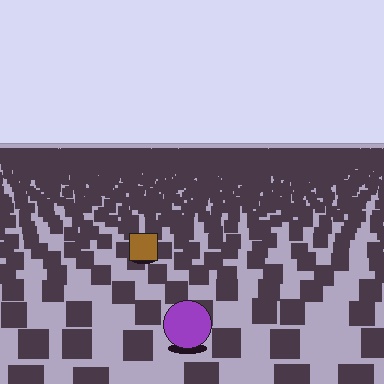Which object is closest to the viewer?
The purple circle is closest. The texture marks near it are larger and more spread out.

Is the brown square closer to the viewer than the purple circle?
No. The purple circle is closer — you can tell from the texture gradient: the ground texture is coarser near it.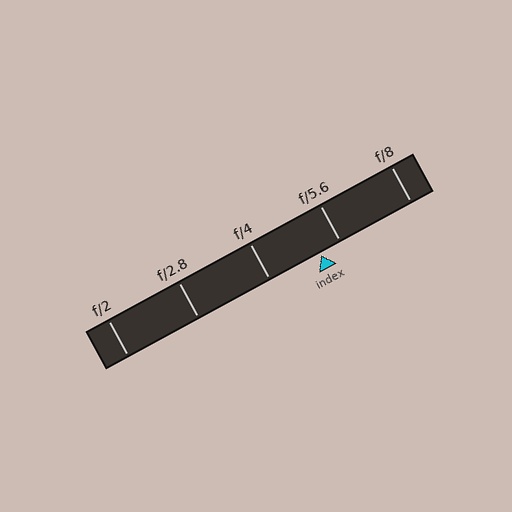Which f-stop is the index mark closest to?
The index mark is closest to f/5.6.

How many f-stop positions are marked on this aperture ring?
There are 5 f-stop positions marked.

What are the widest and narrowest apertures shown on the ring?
The widest aperture shown is f/2 and the narrowest is f/8.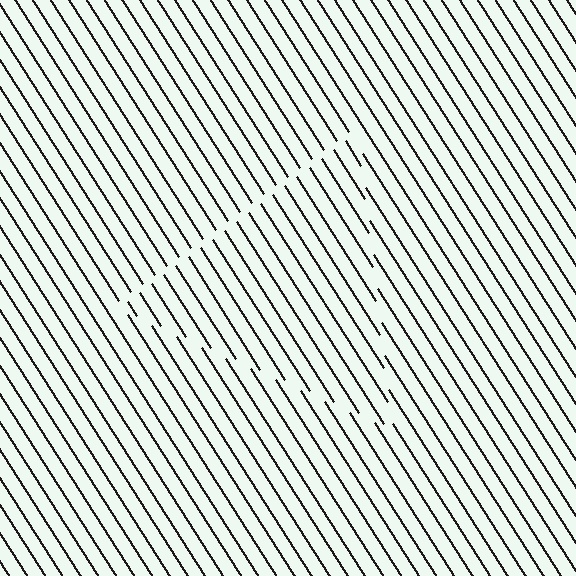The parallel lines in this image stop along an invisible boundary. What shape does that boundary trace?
An illusory triangle. The interior of the shape contains the same grating, shifted by half a period — the contour is defined by the phase discontinuity where line-ends from the inner and outer gratings abut.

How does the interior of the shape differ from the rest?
The interior of the shape contains the same grating, shifted by half a period — the contour is defined by the phase discontinuity where line-ends from the inner and outer gratings abut.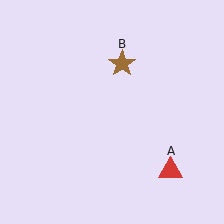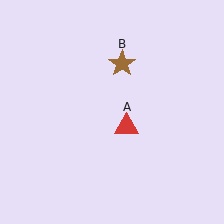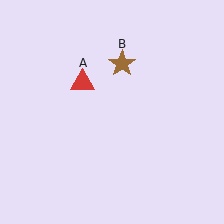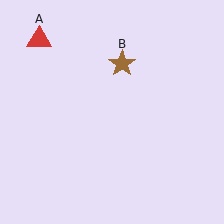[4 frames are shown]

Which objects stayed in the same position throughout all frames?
Brown star (object B) remained stationary.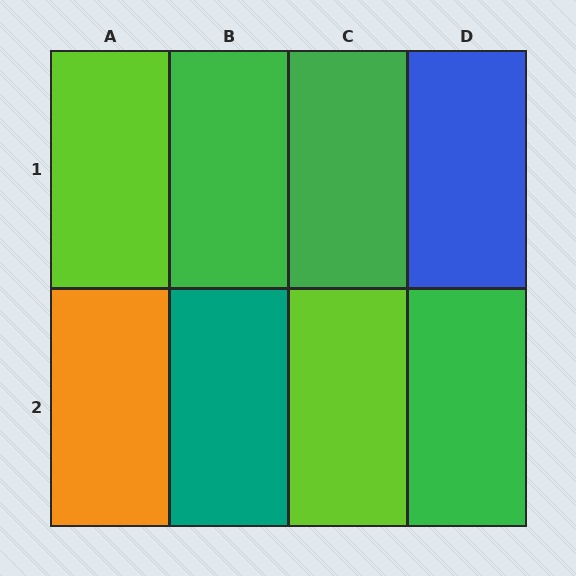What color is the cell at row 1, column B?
Green.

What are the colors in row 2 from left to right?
Orange, teal, lime, green.